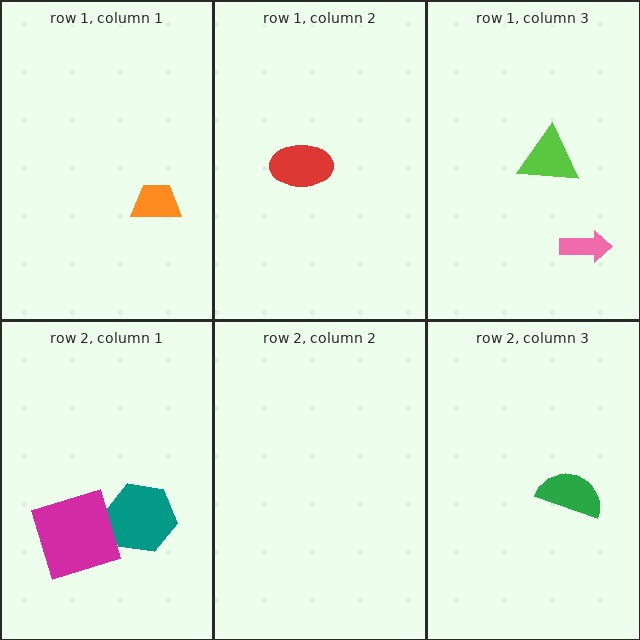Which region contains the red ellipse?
The row 1, column 2 region.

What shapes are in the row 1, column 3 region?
The lime triangle, the pink arrow.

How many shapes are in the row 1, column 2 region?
1.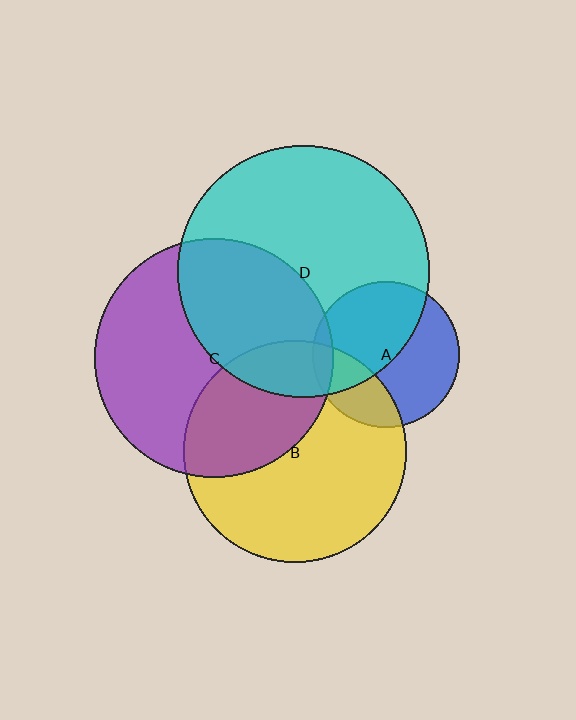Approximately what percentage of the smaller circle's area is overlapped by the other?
Approximately 25%.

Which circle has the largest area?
Circle D (cyan).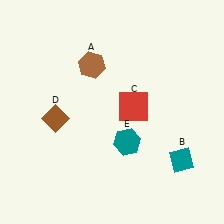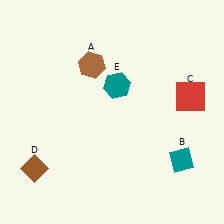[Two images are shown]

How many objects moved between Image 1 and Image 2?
3 objects moved between the two images.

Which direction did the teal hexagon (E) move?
The teal hexagon (E) moved up.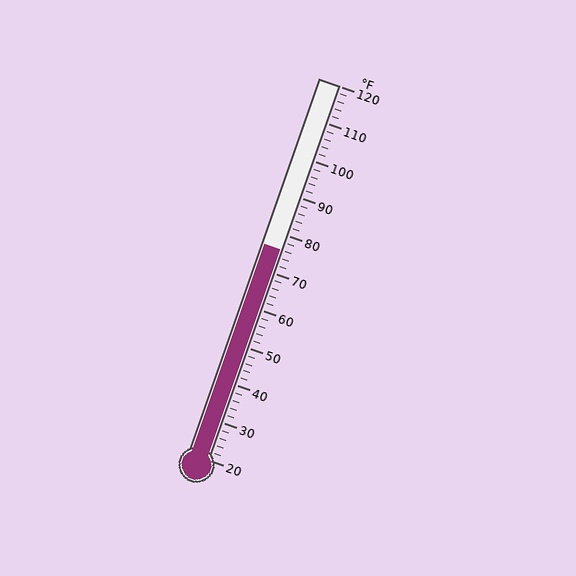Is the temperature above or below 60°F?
The temperature is above 60°F.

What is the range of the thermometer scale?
The thermometer scale ranges from 20°F to 120°F.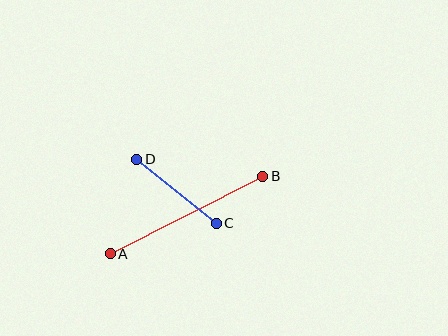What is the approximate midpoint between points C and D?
The midpoint is at approximately (176, 191) pixels.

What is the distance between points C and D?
The distance is approximately 102 pixels.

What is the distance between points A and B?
The distance is approximately 171 pixels.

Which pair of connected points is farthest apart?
Points A and B are farthest apart.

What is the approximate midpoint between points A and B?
The midpoint is at approximately (186, 215) pixels.